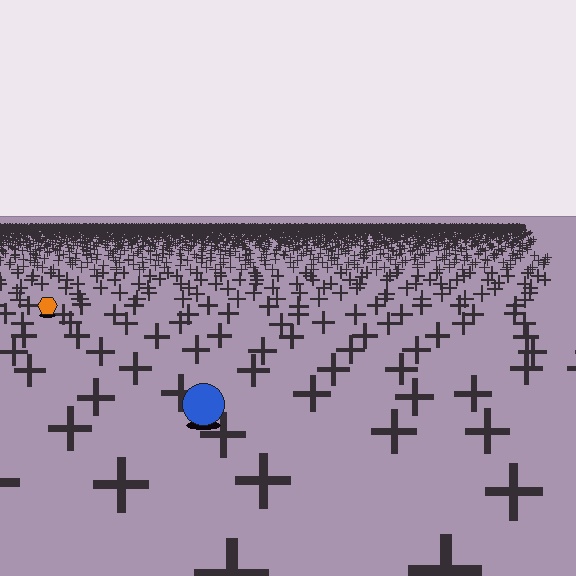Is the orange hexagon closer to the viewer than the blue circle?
No. The blue circle is closer — you can tell from the texture gradient: the ground texture is coarser near it.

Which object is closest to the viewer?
The blue circle is closest. The texture marks near it are larger and more spread out.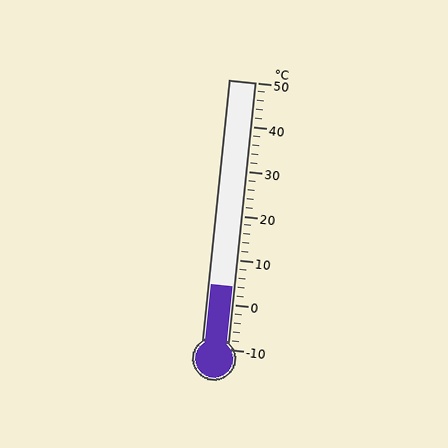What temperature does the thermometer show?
The thermometer shows approximately 4°C.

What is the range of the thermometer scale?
The thermometer scale ranges from -10°C to 50°C.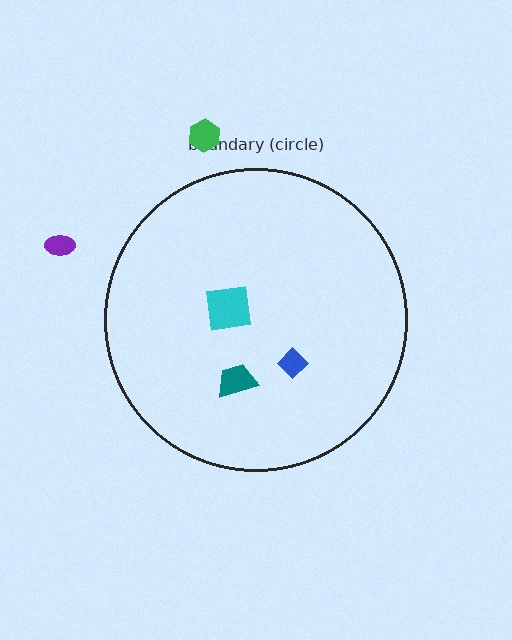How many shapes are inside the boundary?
3 inside, 2 outside.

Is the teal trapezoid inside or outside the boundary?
Inside.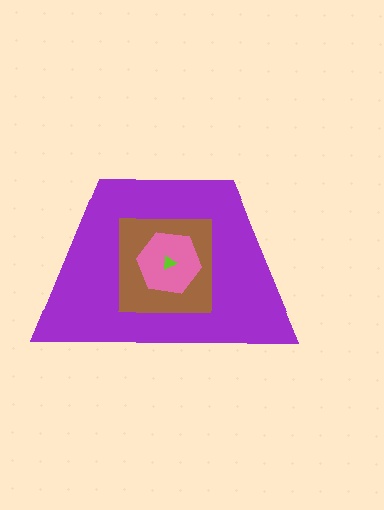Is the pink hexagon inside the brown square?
Yes.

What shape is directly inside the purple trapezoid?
The brown square.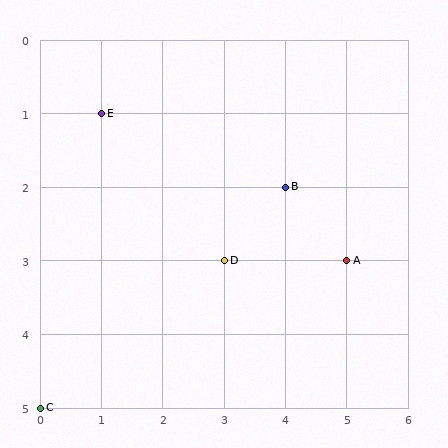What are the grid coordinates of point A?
Point A is at grid coordinates (5, 3).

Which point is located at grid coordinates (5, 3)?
Point A is at (5, 3).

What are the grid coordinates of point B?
Point B is at grid coordinates (4, 2).